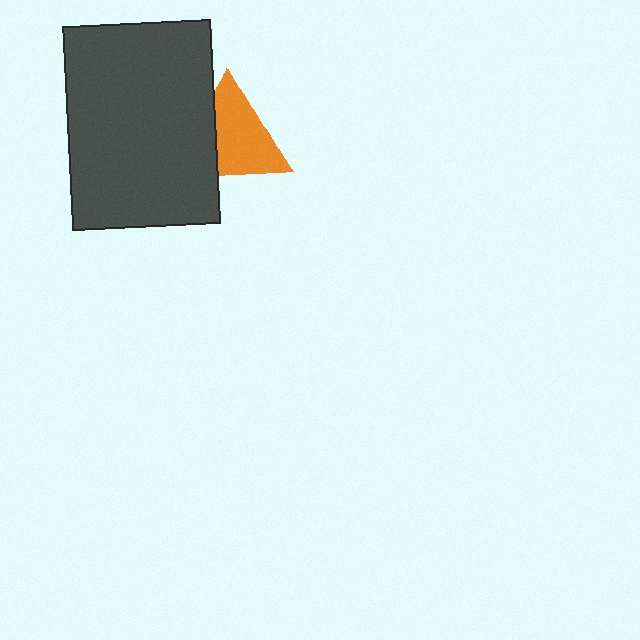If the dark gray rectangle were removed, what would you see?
You would see the complete orange triangle.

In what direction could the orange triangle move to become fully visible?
The orange triangle could move right. That would shift it out from behind the dark gray rectangle entirely.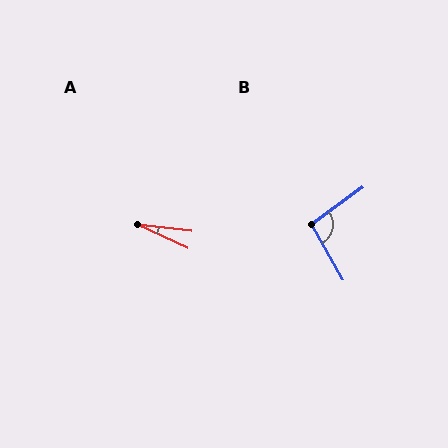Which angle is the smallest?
A, at approximately 18 degrees.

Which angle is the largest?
B, at approximately 96 degrees.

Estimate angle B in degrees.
Approximately 96 degrees.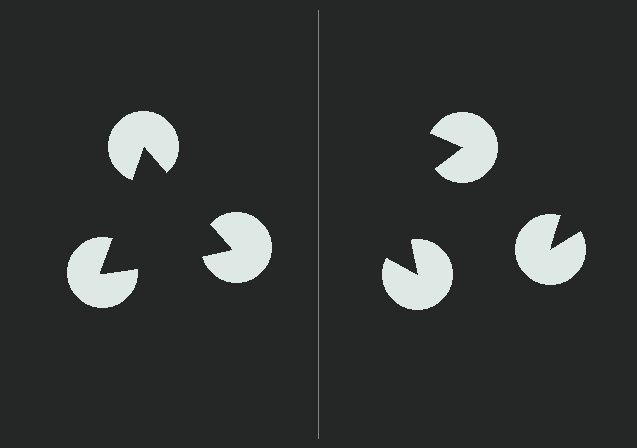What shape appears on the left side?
An illusory triangle.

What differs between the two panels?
The pac-man discs are positioned identically on both sides; only the wedge orientations differ. On the left they align to a triangle; on the right they are misaligned.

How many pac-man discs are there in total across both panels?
6 — 3 on each side.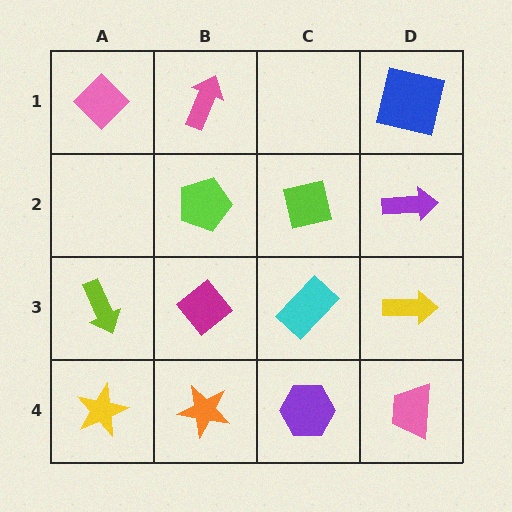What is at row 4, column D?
A pink trapezoid.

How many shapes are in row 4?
4 shapes.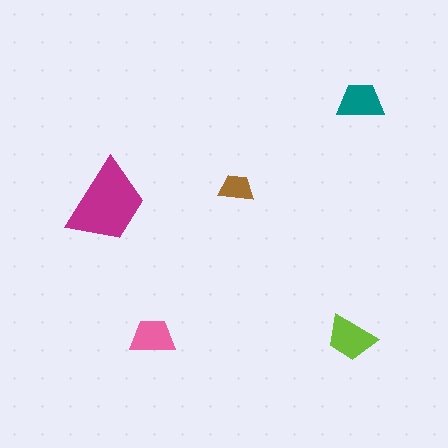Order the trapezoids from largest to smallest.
the magenta one, the lime one, the teal one, the pink one, the brown one.